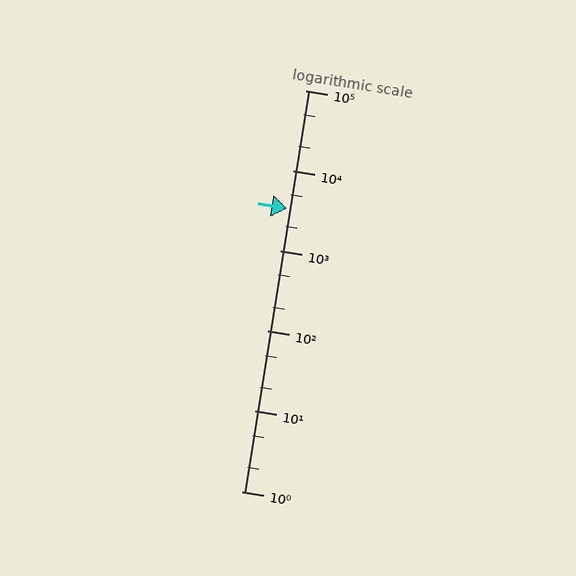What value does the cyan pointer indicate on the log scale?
The pointer indicates approximately 3400.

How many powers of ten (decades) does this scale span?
The scale spans 5 decades, from 1 to 100000.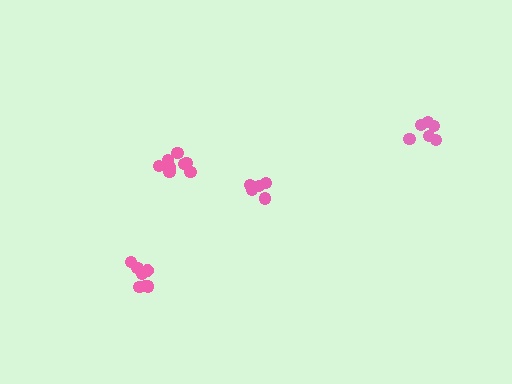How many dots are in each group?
Group 1: 5 dots, Group 2: 6 dots, Group 3: 7 dots, Group 4: 8 dots (26 total).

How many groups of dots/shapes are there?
There are 4 groups.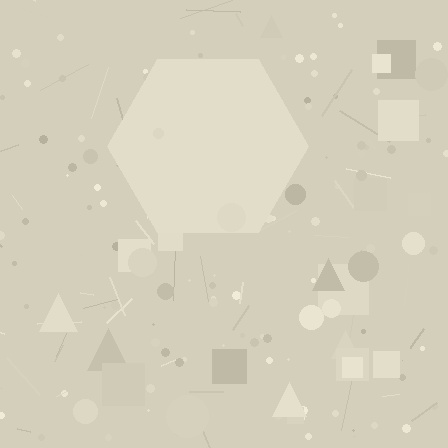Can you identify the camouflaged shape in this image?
The camouflaged shape is a hexagon.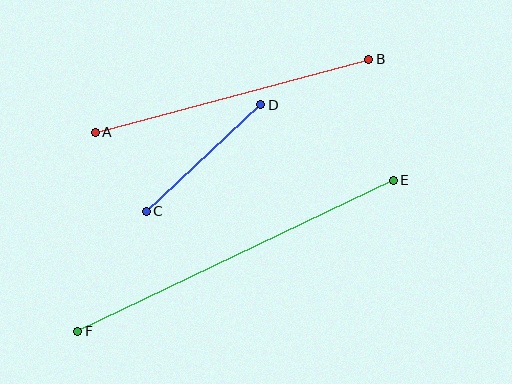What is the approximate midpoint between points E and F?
The midpoint is at approximately (235, 256) pixels.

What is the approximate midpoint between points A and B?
The midpoint is at approximately (232, 96) pixels.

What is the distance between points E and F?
The distance is approximately 350 pixels.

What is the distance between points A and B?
The distance is approximately 283 pixels.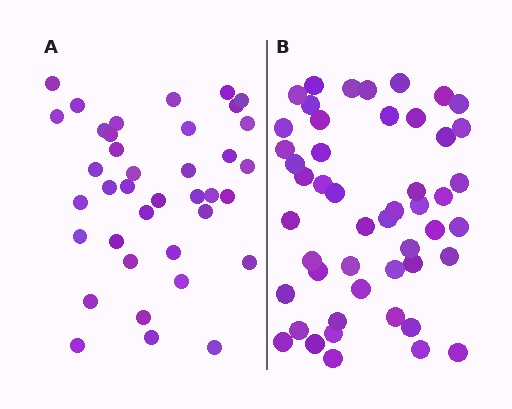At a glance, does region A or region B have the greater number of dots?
Region B (the right region) has more dots.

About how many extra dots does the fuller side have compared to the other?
Region B has roughly 12 or so more dots than region A.